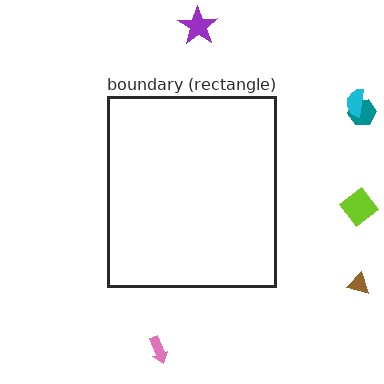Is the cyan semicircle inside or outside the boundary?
Outside.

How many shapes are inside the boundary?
0 inside, 6 outside.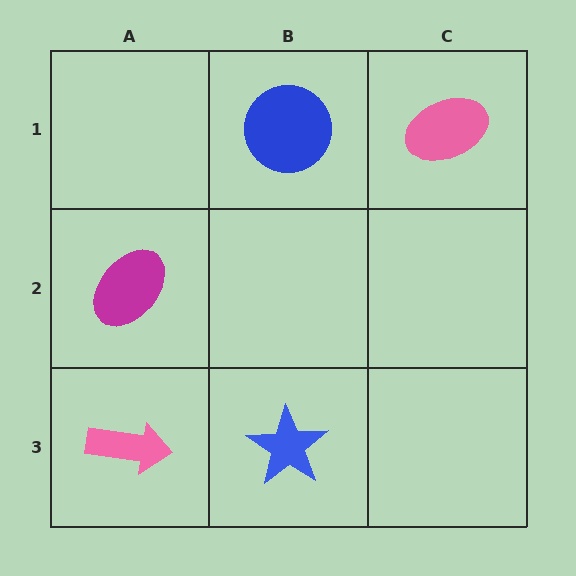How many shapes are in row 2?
1 shape.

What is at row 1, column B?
A blue circle.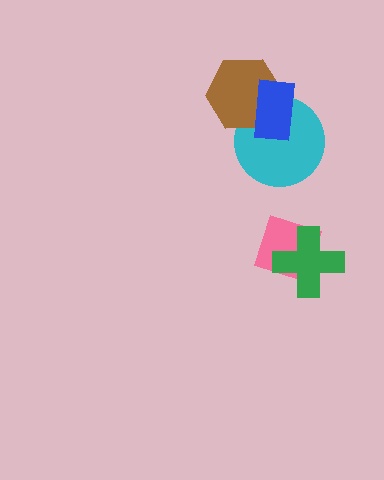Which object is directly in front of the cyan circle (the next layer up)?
The brown hexagon is directly in front of the cyan circle.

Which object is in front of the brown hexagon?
The blue rectangle is in front of the brown hexagon.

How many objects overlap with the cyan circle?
2 objects overlap with the cyan circle.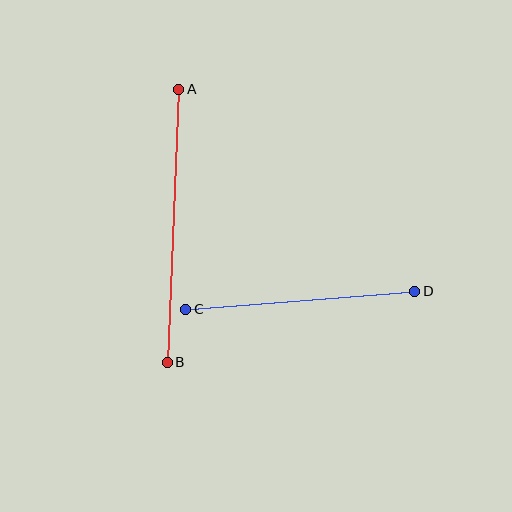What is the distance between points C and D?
The distance is approximately 230 pixels.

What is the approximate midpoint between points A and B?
The midpoint is at approximately (173, 226) pixels.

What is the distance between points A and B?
The distance is approximately 273 pixels.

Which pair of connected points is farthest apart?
Points A and B are farthest apart.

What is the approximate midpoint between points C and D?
The midpoint is at approximately (300, 300) pixels.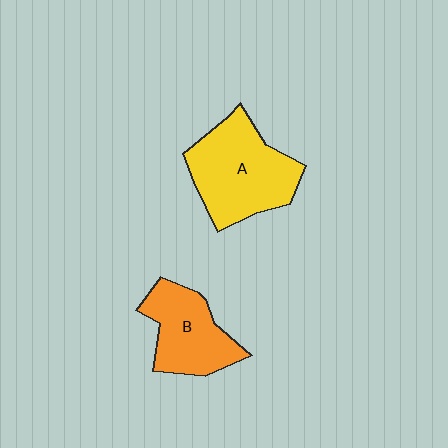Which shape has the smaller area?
Shape B (orange).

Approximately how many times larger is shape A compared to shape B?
Approximately 1.4 times.